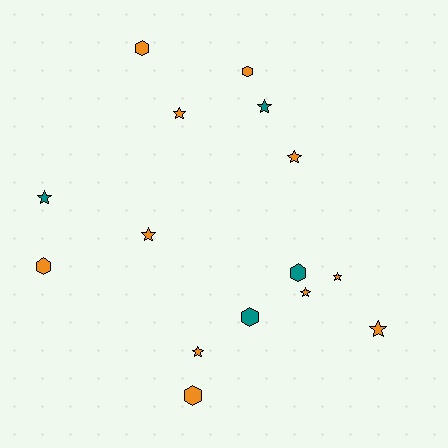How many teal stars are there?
There are 2 teal stars.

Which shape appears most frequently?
Star, with 9 objects.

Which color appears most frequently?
Orange, with 11 objects.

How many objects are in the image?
There are 15 objects.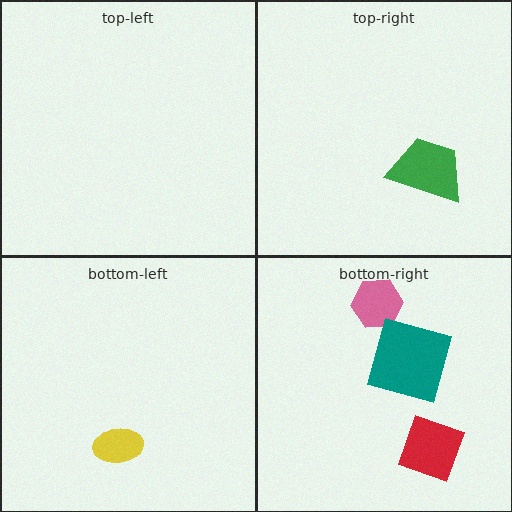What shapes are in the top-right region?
The green trapezoid.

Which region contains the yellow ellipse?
The bottom-left region.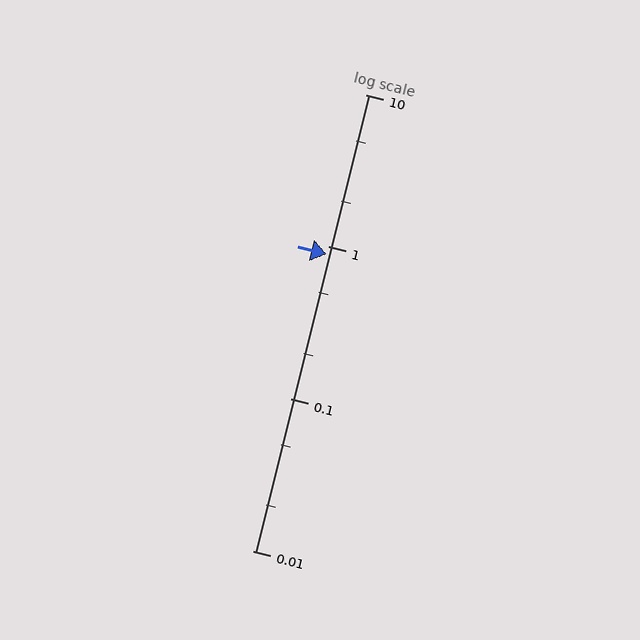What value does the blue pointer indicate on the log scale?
The pointer indicates approximately 0.89.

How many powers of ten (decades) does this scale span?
The scale spans 3 decades, from 0.01 to 10.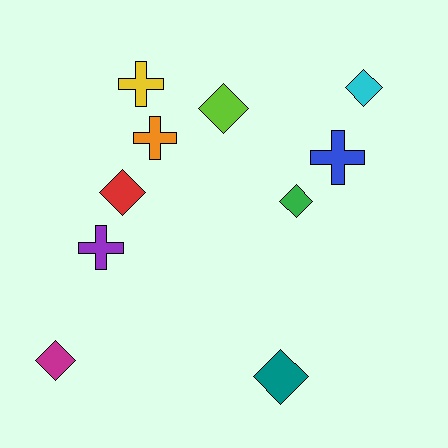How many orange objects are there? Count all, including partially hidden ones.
There is 1 orange object.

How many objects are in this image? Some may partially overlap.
There are 10 objects.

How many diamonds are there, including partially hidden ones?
There are 6 diamonds.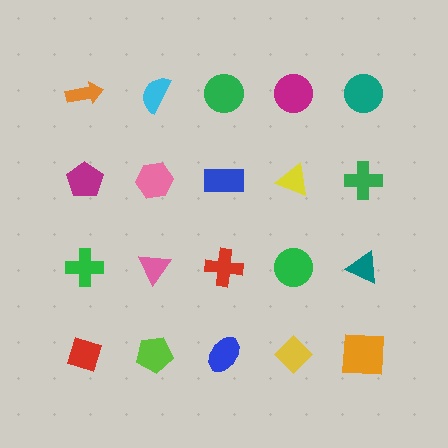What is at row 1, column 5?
A teal circle.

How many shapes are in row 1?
5 shapes.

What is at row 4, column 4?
A yellow diamond.